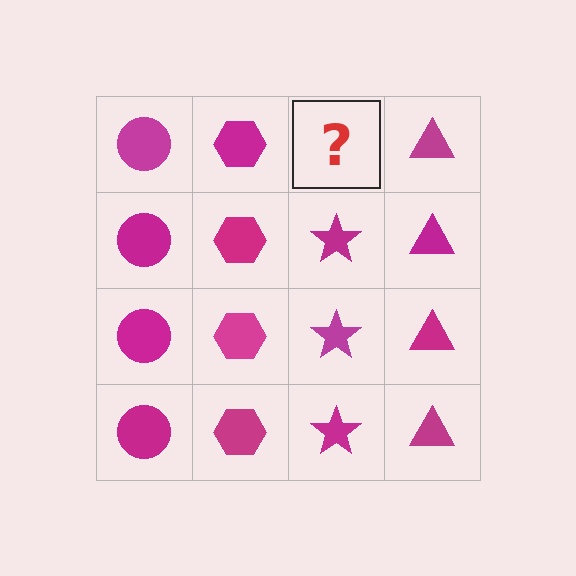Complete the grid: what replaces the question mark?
The question mark should be replaced with a magenta star.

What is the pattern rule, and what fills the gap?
The rule is that each column has a consistent shape. The gap should be filled with a magenta star.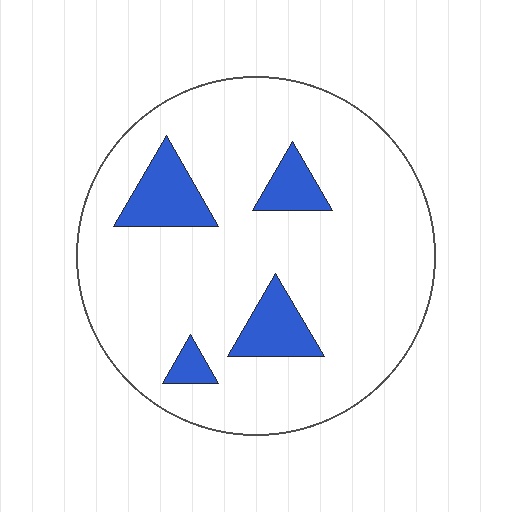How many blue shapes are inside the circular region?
4.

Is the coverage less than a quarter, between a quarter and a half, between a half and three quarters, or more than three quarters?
Less than a quarter.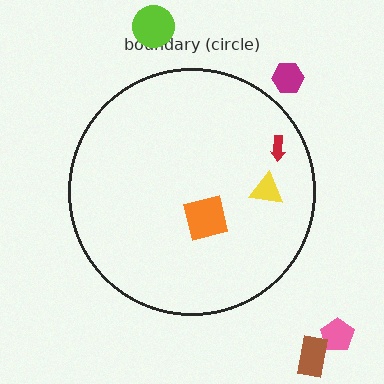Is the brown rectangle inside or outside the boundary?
Outside.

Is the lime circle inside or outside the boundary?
Outside.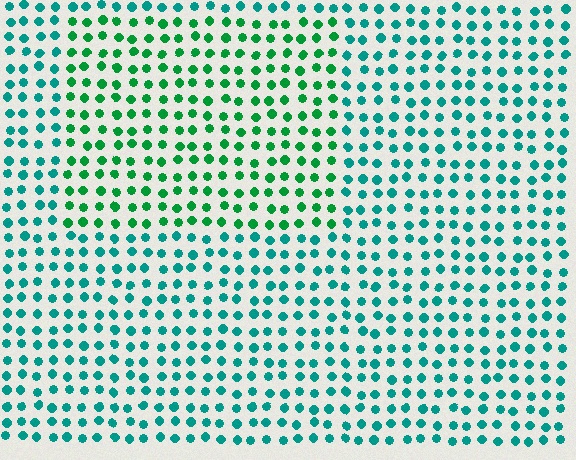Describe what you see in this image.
The image is filled with small teal elements in a uniform arrangement. A rectangle-shaped region is visible where the elements are tinted to a slightly different hue, forming a subtle color boundary.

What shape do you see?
I see a rectangle.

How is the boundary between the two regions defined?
The boundary is defined purely by a slight shift in hue (about 34 degrees). Spacing, size, and orientation are identical on both sides.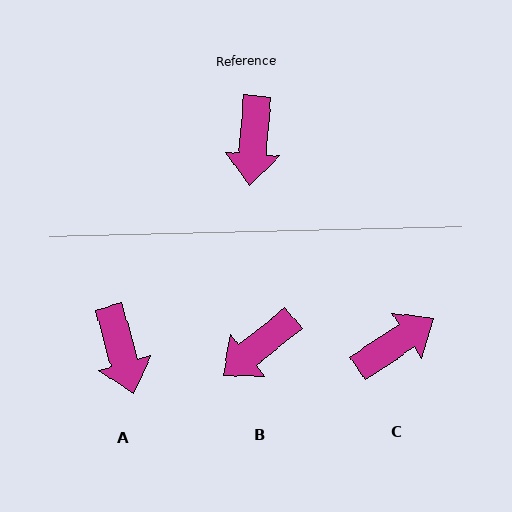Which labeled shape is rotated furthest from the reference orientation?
C, about 129 degrees away.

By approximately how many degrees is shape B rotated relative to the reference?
Approximately 47 degrees clockwise.